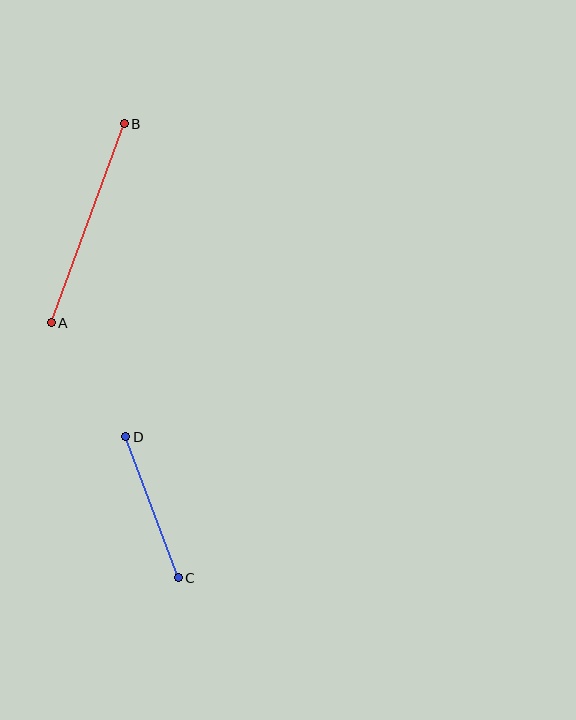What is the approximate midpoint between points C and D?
The midpoint is at approximately (152, 507) pixels.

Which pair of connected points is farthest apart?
Points A and B are farthest apart.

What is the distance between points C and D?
The distance is approximately 150 pixels.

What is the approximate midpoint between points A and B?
The midpoint is at approximately (88, 223) pixels.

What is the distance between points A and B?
The distance is approximately 212 pixels.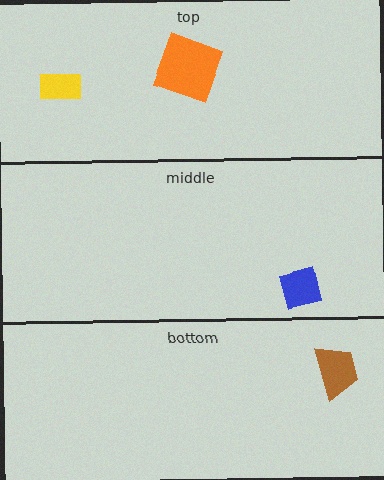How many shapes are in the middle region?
1.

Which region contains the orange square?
The top region.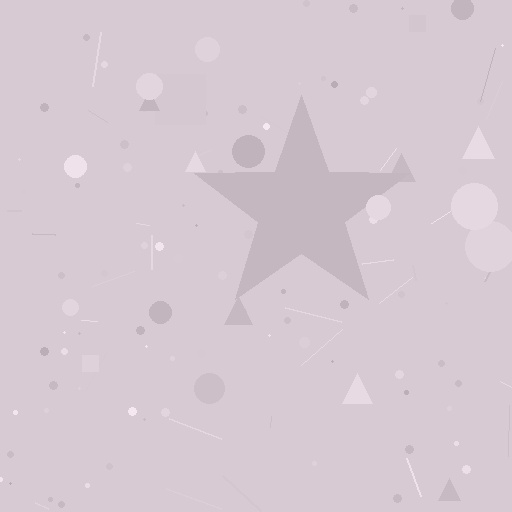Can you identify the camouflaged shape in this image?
The camouflaged shape is a star.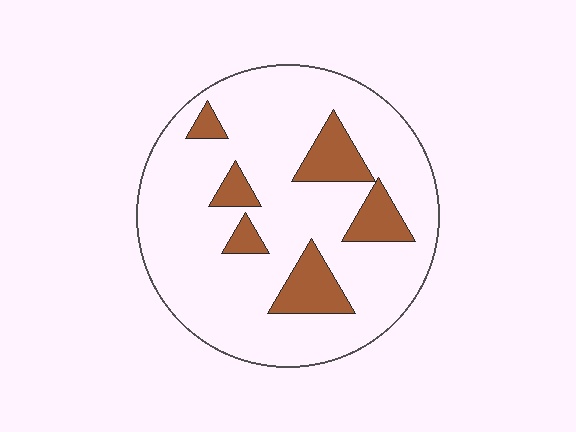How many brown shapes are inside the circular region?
6.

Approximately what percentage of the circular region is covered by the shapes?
Approximately 15%.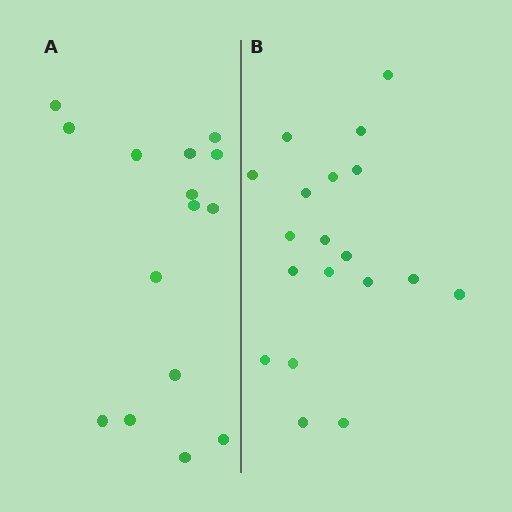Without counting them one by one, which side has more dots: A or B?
Region B (the right region) has more dots.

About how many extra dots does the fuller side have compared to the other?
Region B has about 4 more dots than region A.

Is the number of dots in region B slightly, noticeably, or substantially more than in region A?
Region B has noticeably more, but not dramatically so. The ratio is roughly 1.3 to 1.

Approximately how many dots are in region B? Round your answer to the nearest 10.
About 20 dots. (The exact count is 19, which rounds to 20.)